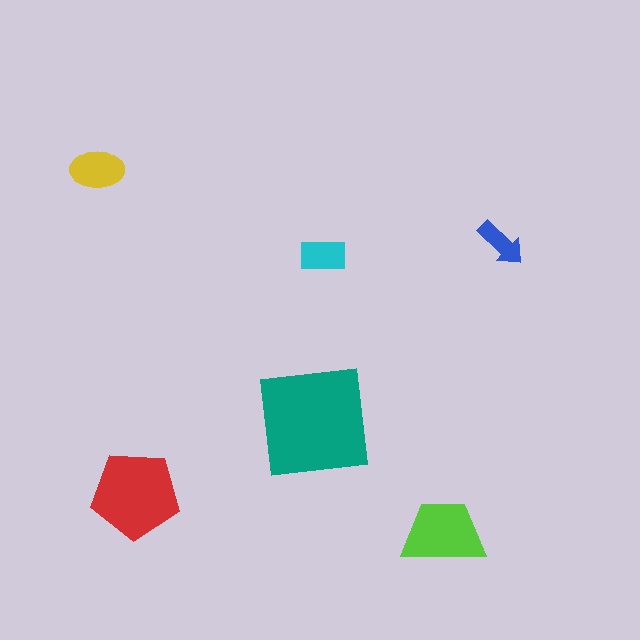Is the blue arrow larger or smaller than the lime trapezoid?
Smaller.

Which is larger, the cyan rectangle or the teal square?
The teal square.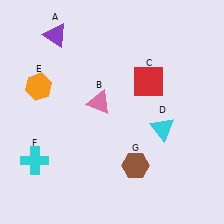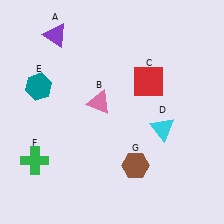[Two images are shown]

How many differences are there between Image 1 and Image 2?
There are 2 differences between the two images.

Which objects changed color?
E changed from orange to teal. F changed from cyan to green.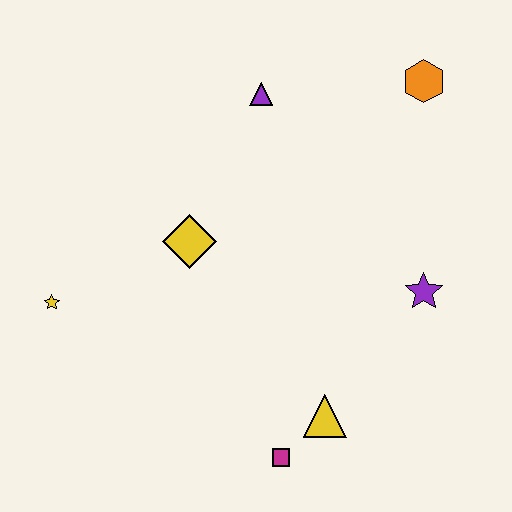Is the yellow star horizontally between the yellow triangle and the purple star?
No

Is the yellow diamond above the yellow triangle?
Yes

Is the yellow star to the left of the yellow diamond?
Yes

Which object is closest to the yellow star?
The yellow diamond is closest to the yellow star.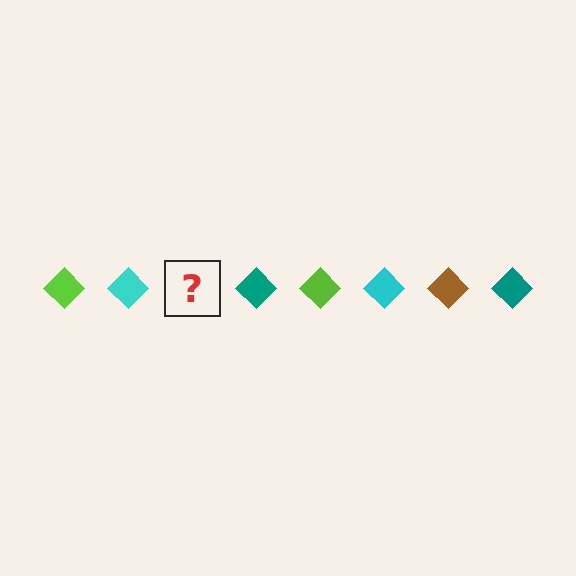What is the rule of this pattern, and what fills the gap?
The rule is that the pattern cycles through lime, cyan, brown, teal diamonds. The gap should be filled with a brown diamond.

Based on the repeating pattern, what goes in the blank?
The blank should be a brown diamond.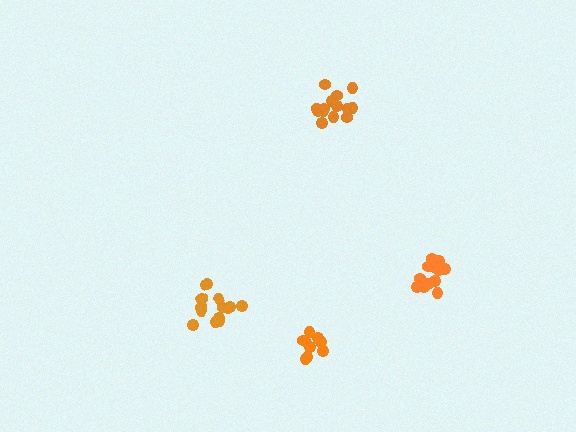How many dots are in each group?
Group 1: 14 dots, Group 2: 15 dots, Group 3: 9 dots, Group 4: 15 dots (53 total).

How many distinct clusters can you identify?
There are 4 distinct clusters.